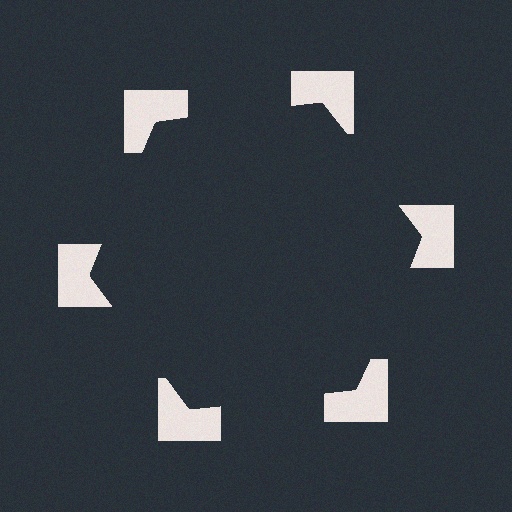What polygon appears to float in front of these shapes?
An illusory hexagon — its edges are inferred from the aligned wedge cuts in the notched squares, not physically drawn.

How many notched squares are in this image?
There are 6 — one at each vertex of the illusory hexagon.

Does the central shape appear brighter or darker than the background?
It typically appears slightly darker than the background, even though no actual brightness change is drawn.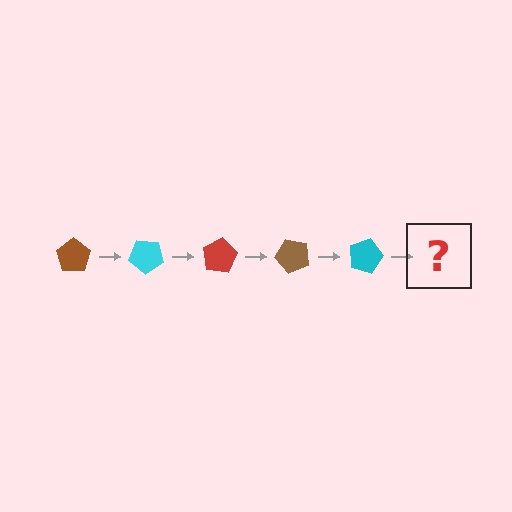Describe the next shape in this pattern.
It should be a red pentagon, rotated 200 degrees from the start.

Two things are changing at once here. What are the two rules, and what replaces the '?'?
The two rules are that it rotates 40 degrees each step and the color cycles through brown, cyan, and red. The '?' should be a red pentagon, rotated 200 degrees from the start.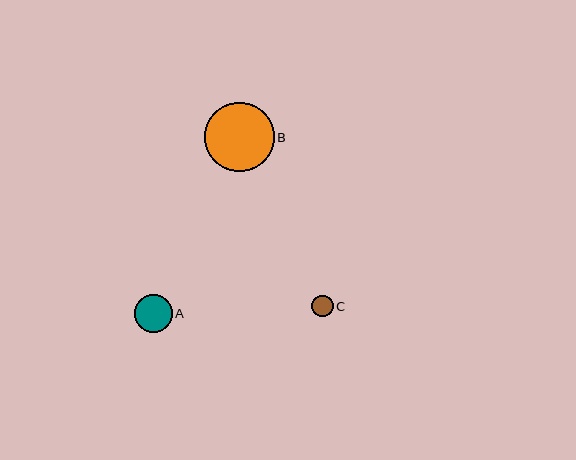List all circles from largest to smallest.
From largest to smallest: B, A, C.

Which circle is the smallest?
Circle C is the smallest with a size of approximately 21 pixels.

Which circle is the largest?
Circle B is the largest with a size of approximately 69 pixels.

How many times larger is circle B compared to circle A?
Circle B is approximately 1.9 times the size of circle A.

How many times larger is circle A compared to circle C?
Circle A is approximately 1.7 times the size of circle C.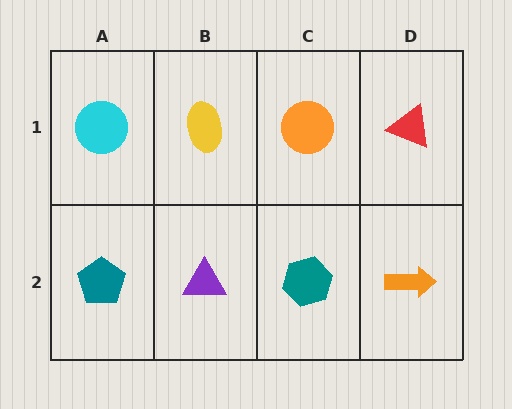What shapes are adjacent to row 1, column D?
An orange arrow (row 2, column D), an orange circle (row 1, column C).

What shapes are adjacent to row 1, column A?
A teal pentagon (row 2, column A), a yellow ellipse (row 1, column B).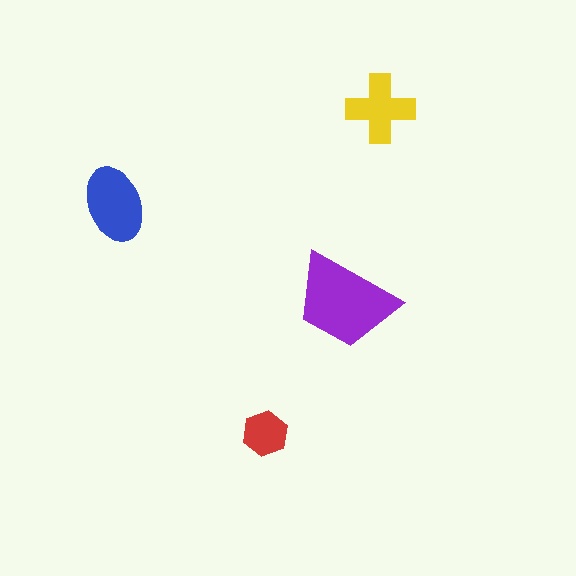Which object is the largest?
The purple trapezoid.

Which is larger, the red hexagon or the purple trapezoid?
The purple trapezoid.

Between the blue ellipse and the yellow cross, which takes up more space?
The blue ellipse.